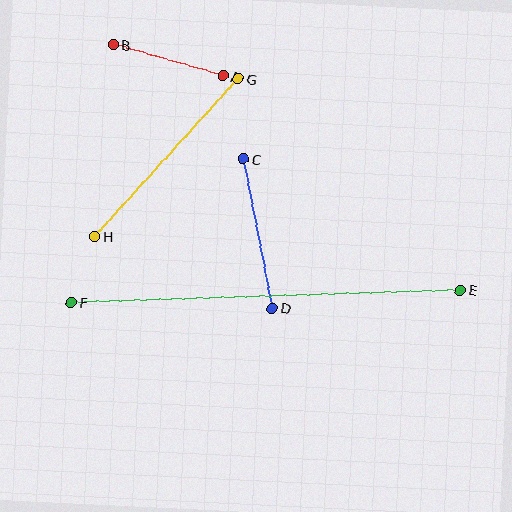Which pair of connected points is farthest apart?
Points E and F are farthest apart.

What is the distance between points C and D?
The distance is approximately 152 pixels.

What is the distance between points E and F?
The distance is approximately 389 pixels.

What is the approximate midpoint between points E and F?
The midpoint is at approximately (266, 296) pixels.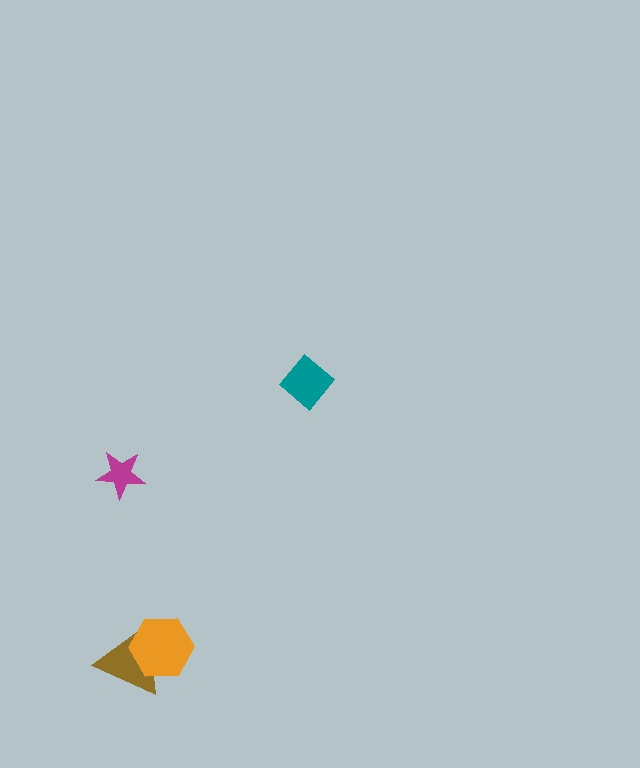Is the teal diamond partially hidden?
No, no other shape covers it.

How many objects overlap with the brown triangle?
1 object overlaps with the brown triangle.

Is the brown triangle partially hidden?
Yes, it is partially covered by another shape.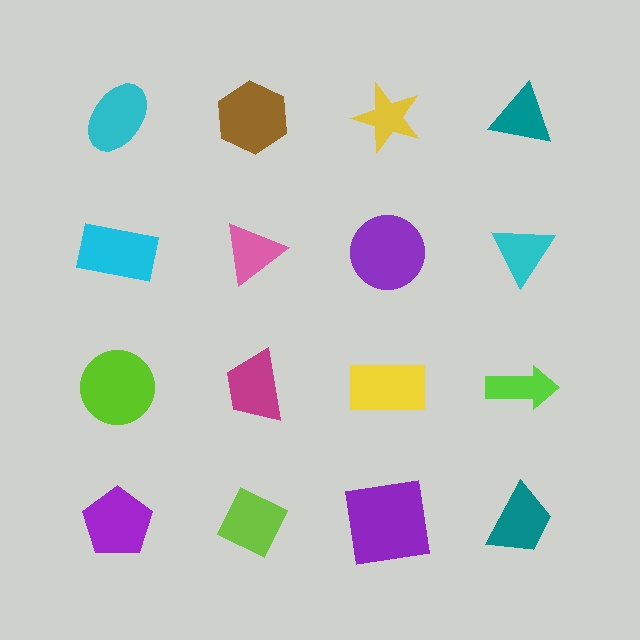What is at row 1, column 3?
A yellow star.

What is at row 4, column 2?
A lime diamond.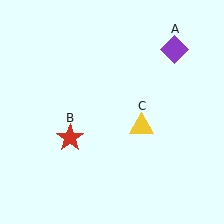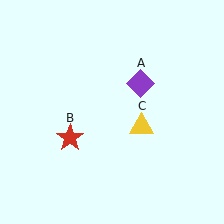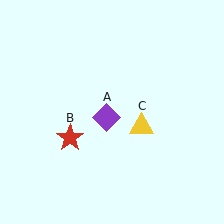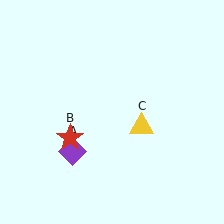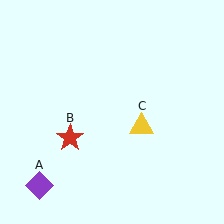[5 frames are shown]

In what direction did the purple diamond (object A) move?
The purple diamond (object A) moved down and to the left.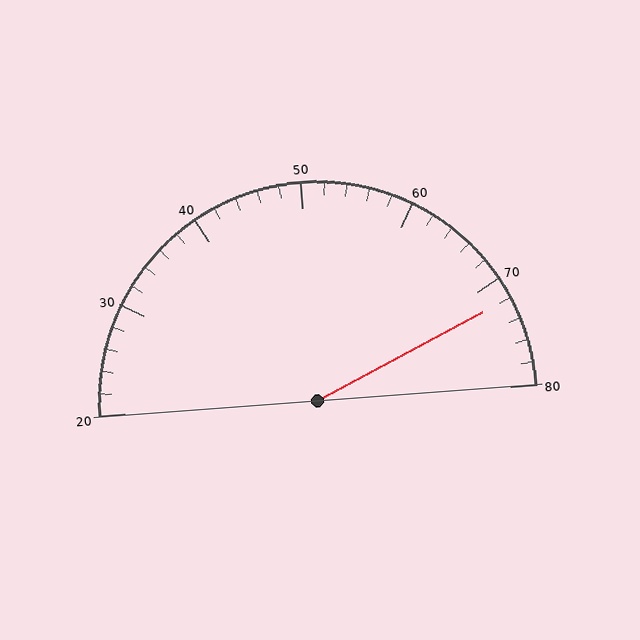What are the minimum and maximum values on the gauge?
The gauge ranges from 20 to 80.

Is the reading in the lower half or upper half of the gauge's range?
The reading is in the upper half of the range (20 to 80).